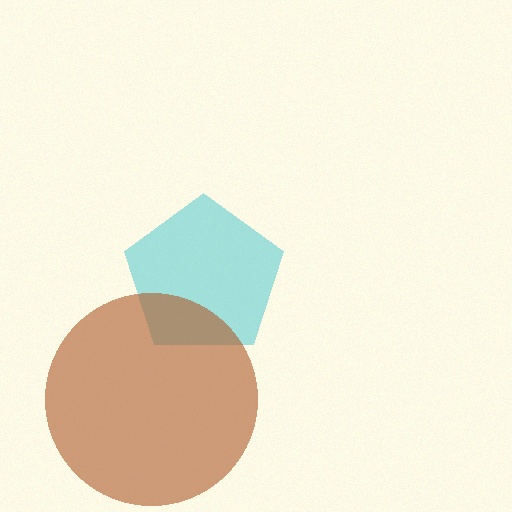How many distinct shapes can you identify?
There are 2 distinct shapes: a cyan pentagon, a brown circle.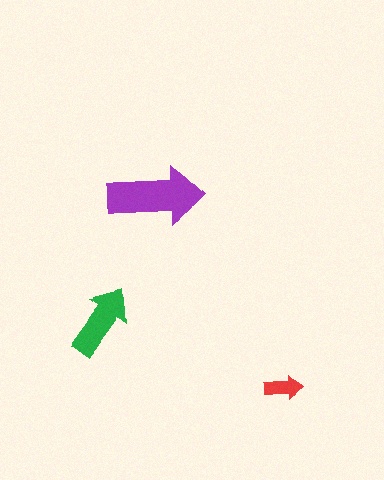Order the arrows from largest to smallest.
the purple one, the green one, the red one.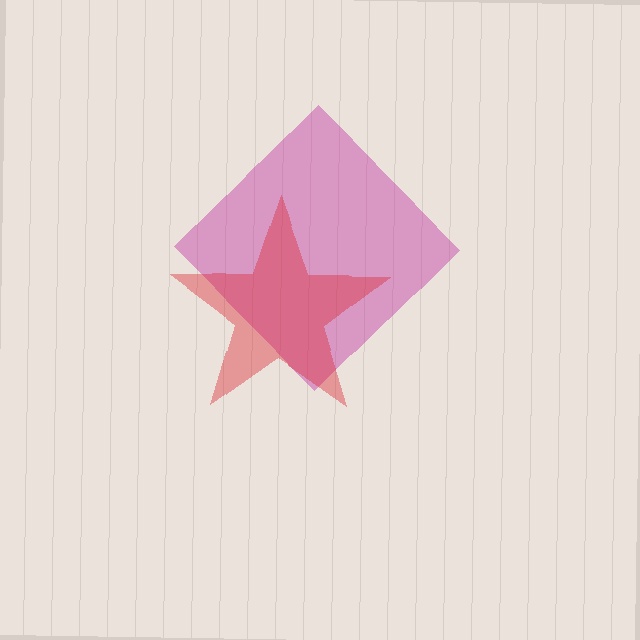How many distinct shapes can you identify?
There are 2 distinct shapes: a magenta diamond, a red star.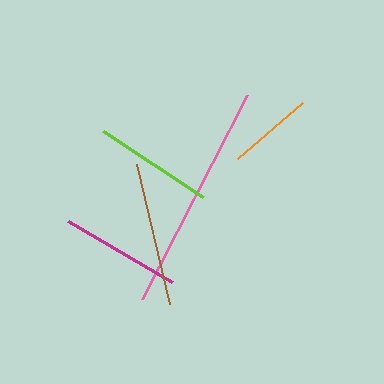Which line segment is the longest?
The pink line is the longest at approximately 229 pixels.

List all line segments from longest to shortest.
From longest to shortest: pink, brown, magenta, lime, orange.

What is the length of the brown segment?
The brown segment is approximately 144 pixels long.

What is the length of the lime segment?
The lime segment is approximately 120 pixels long.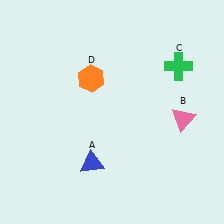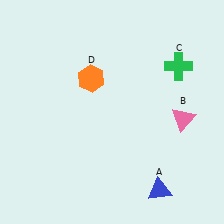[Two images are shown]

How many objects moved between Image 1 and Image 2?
1 object moved between the two images.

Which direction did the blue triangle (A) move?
The blue triangle (A) moved right.